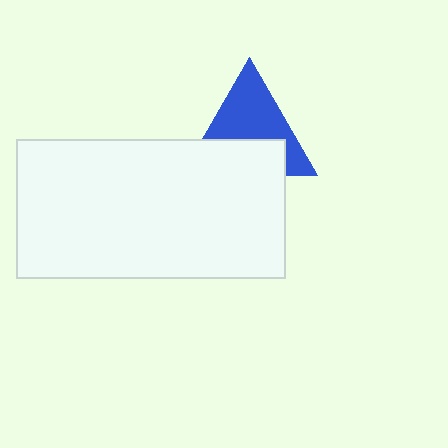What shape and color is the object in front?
The object in front is a white rectangle.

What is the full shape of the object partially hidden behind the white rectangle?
The partially hidden object is a blue triangle.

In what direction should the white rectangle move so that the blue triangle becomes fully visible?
The white rectangle should move down. That is the shortest direction to clear the overlap and leave the blue triangle fully visible.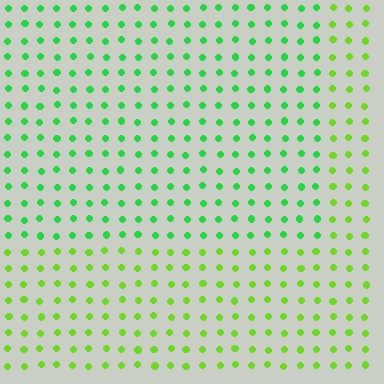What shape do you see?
I see a rectangle.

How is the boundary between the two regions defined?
The boundary is defined purely by a slight shift in hue (about 35 degrees). Spacing, size, and orientation are identical on both sides.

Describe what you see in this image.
The image is filled with small lime elements in a uniform arrangement. A rectangle-shaped region is visible where the elements are tinted to a slightly different hue, forming a subtle color boundary.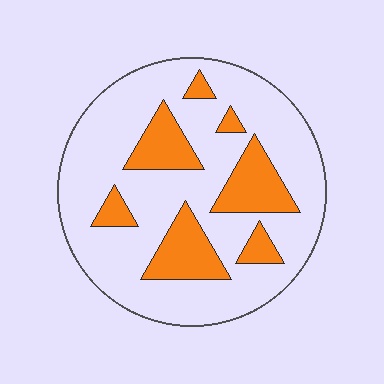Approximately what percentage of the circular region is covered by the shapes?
Approximately 25%.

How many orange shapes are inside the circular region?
7.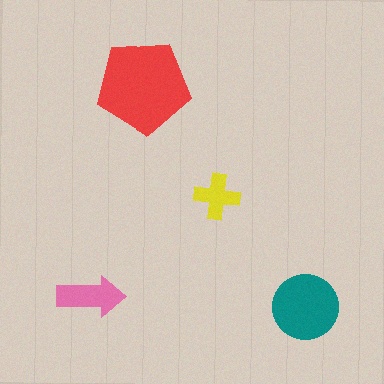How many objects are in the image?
There are 4 objects in the image.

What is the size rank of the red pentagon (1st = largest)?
1st.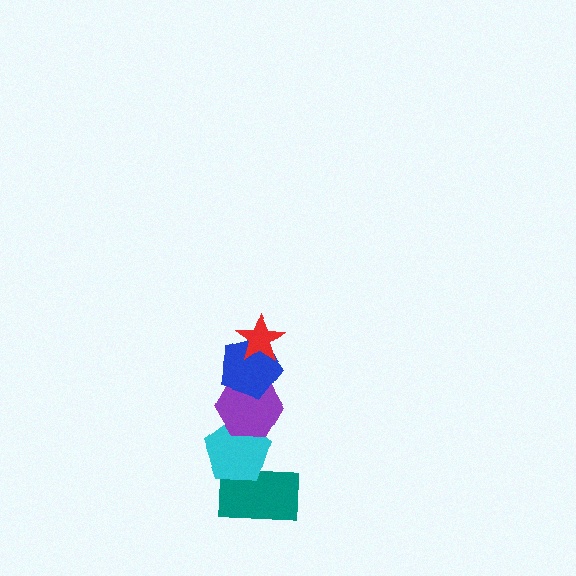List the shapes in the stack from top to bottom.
From top to bottom: the red star, the blue pentagon, the purple hexagon, the cyan pentagon, the teal rectangle.